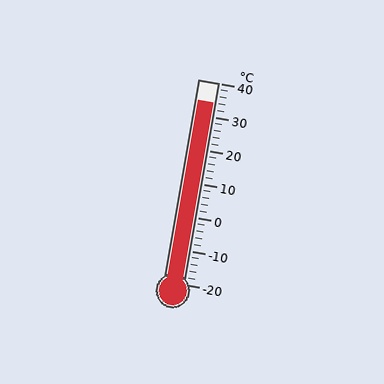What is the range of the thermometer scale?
The thermometer scale ranges from -20°C to 40°C.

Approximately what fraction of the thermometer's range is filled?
The thermometer is filled to approximately 90% of its range.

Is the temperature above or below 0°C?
The temperature is above 0°C.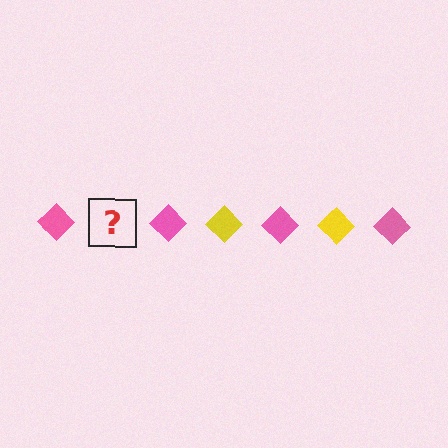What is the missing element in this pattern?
The missing element is a yellow diamond.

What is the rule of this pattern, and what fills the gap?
The rule is that the pattern cycles through pink, yellow diamonds. The gap should be filled with a yellow diamond.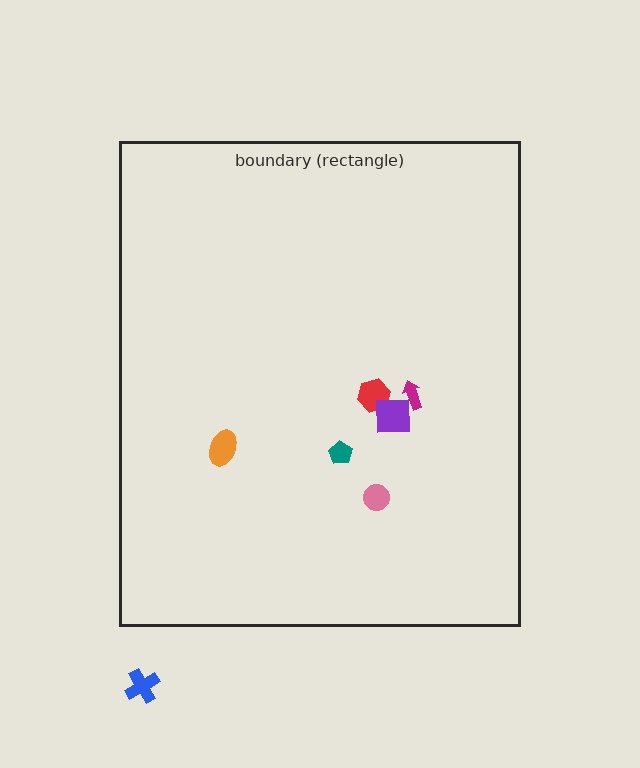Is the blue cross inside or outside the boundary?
Outside.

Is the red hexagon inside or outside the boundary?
Inside.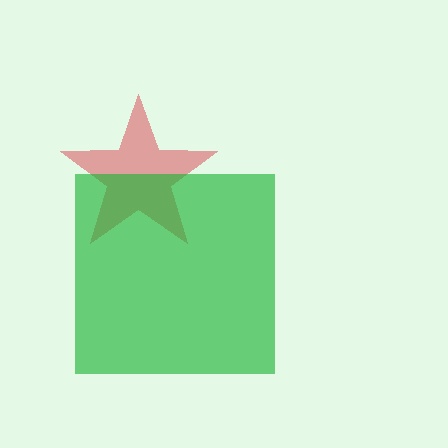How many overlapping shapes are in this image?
There are 2 overlapping shapes in the image.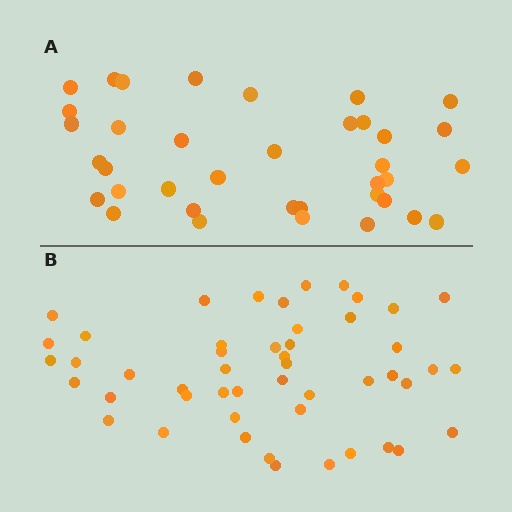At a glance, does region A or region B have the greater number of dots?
Region B (the bottom region) has more dots.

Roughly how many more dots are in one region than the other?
Region B has roughly 12 or so more dots than region A.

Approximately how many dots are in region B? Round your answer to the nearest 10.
About 50 dots. (The exact count is 49, which rounds to 50.)